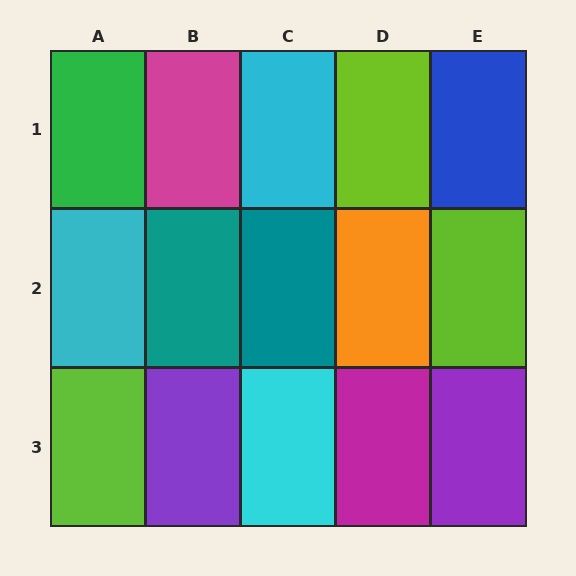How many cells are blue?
1 cell is blue.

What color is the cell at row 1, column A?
Green.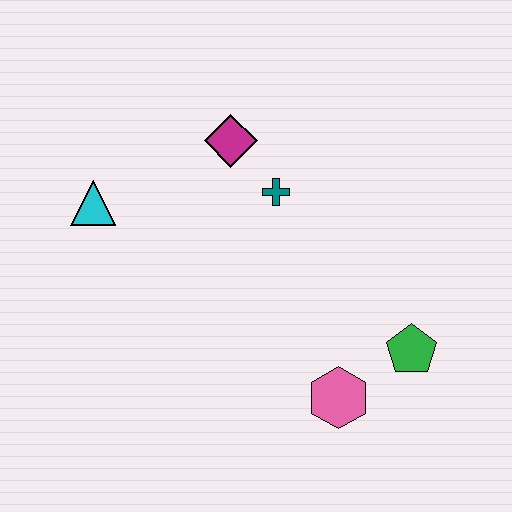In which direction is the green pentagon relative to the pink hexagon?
The green pentagon is to the right of the pink hexagon.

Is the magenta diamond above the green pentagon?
Yes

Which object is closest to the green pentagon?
The pink hexagon is closest to the green pentagon.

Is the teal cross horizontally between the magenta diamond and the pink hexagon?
Yes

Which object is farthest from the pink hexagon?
The cyan triangle is farthest from the pink hexagon.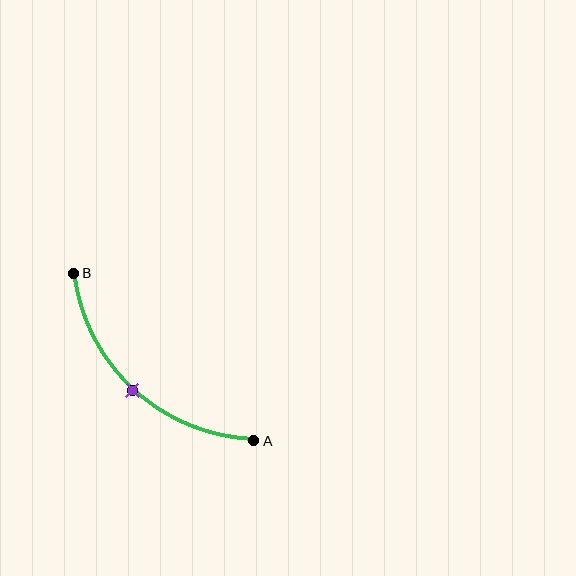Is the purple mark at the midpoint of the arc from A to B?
Yes. The purple mark lies on the arc at equal arc-length from both A and B — it is the arc midpoint.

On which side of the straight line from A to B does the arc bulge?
The arc bulges below and to the left of the straight line connecting A and B.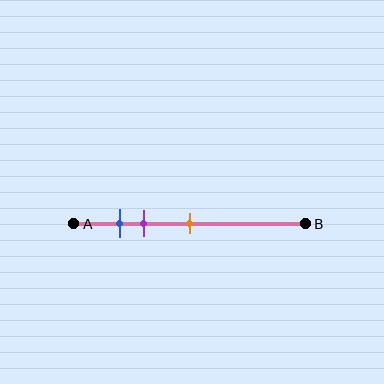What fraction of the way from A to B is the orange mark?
The orange mark is approximately 50% (0.5) of the way from A to B.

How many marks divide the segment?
There are 3 marks dividing the segment.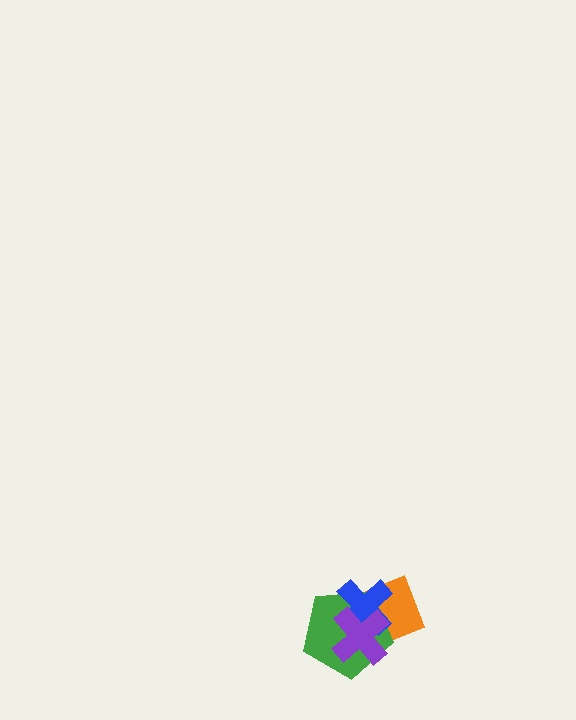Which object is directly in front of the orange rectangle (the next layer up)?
The green pentagon is directly in front of the orange rectangle.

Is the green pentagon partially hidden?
Yes, it is partially covered by another shape.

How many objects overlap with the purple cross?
3 objects overlap with the purple cross.